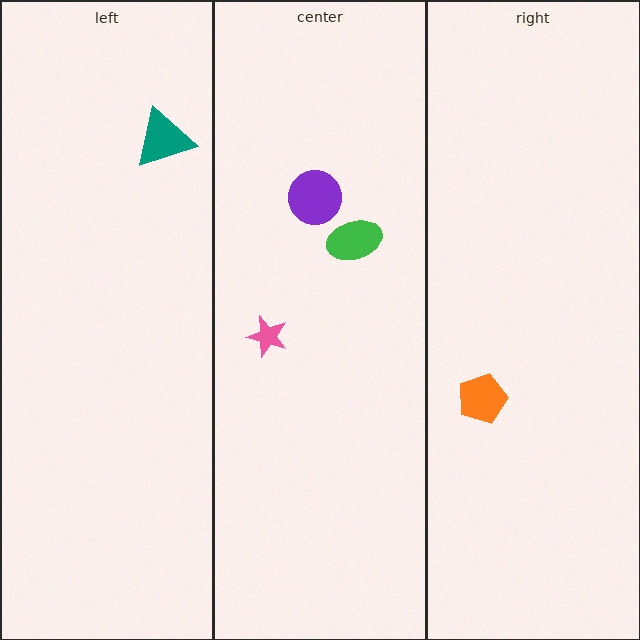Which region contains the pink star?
The center region.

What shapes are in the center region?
The purple circle, the green ellipse, the pink star.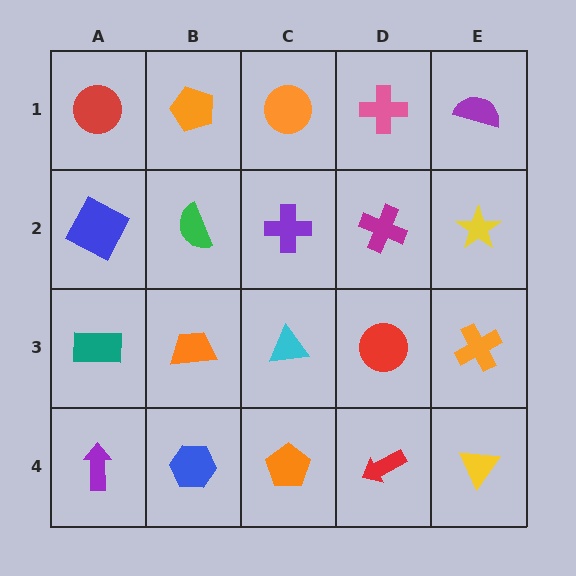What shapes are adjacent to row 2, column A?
A red circle (row 1, column A), a teal rectangle (row 3, column A), a green semicircle (row 2, column B).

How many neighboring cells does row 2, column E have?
3.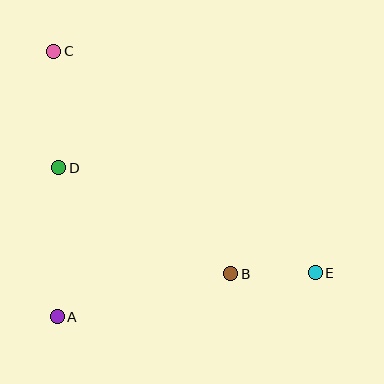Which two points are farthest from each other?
Points C and E are farthest from each other.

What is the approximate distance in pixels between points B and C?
The distance between B and C is approximately 284 pixels.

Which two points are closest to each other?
Points B and E are closest to each other.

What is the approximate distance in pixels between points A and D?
The distance between A and D is approximately 149 pixels.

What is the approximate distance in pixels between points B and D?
The distance between B and D is approximately 202 pixels.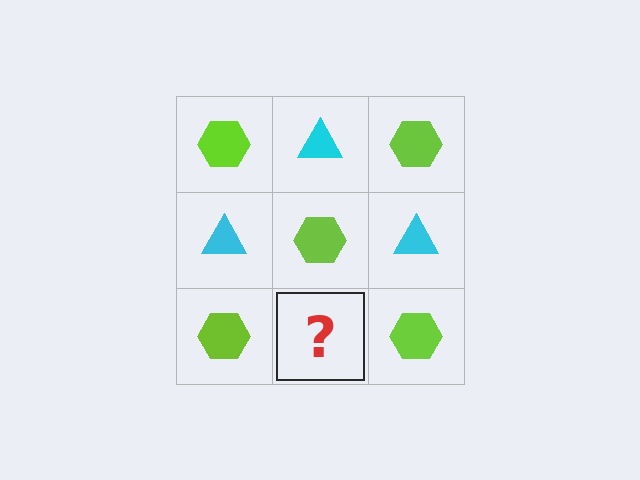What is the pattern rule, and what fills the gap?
The rule is that it alternates lime hexagon and cyan triangle in a checkerboard pattern. The gap should be filled with a cyan triangle.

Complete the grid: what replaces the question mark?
The question mark should be replaced with a cyan triangle.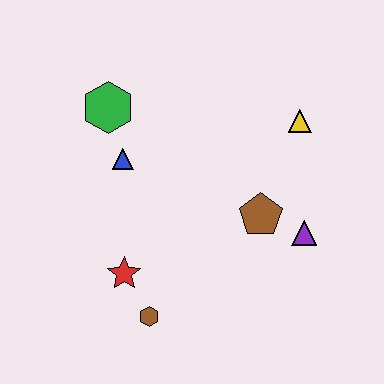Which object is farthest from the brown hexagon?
The yellow triangle is farthest from the brown hexagon.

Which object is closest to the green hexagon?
The blue triangle is closest to the green hexagon.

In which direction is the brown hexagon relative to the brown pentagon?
The brown hexagon is to the left of the brown pentagon.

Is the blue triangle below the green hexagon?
Yes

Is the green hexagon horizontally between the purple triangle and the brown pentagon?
No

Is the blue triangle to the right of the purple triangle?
No